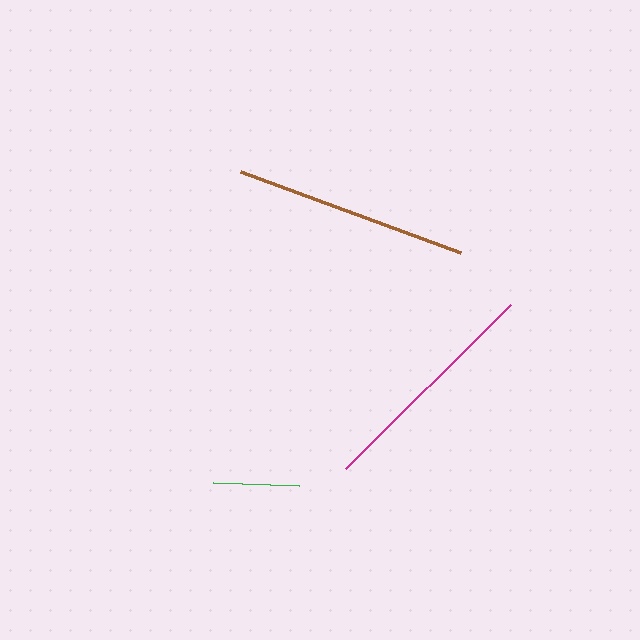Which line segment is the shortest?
The green line is the shortest at approximately 86 pixels.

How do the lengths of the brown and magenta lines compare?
The brown and magenta lines are approximately the same length.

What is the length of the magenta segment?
The magenta segment is approximately 233 pixels long.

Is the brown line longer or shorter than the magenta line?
The brown line is longer than the magenta line.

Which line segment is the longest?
The brown line is the longest at approximately 235 pixels.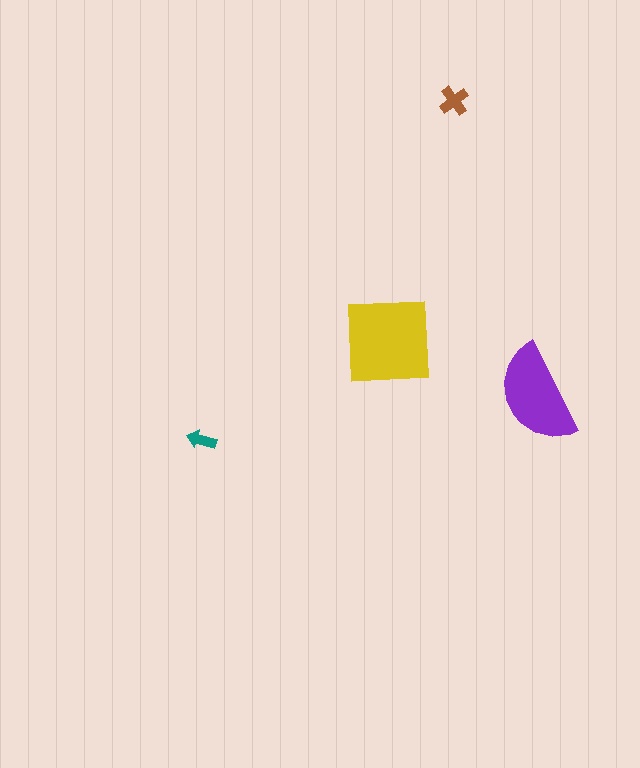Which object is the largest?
The yellow square.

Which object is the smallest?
The teal arrow.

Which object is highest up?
The brown cross is topmost.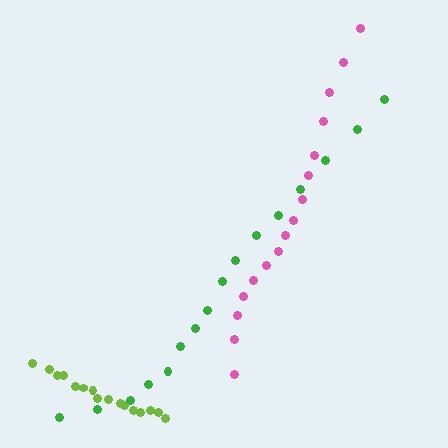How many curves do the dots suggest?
There are 3 distinct paths.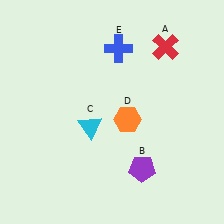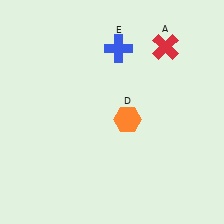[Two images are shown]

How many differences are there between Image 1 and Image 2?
There are 2 differences between the two images.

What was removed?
The purple pentagon (B), the cyan triangle (C) were removed in Image 2.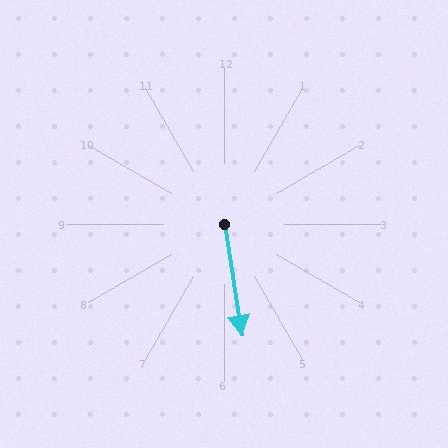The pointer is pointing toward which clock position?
Roughly 6 o'clock.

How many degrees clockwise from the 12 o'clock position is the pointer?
Approximately 171 degrees.